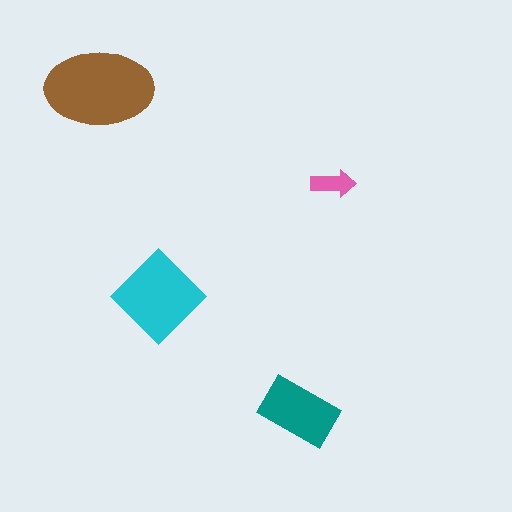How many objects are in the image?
There are 4 objects in the image.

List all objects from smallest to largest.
The pink arrow, the teal rectangle, the cyan diamond, the brown ellipse.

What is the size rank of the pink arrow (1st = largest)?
4th.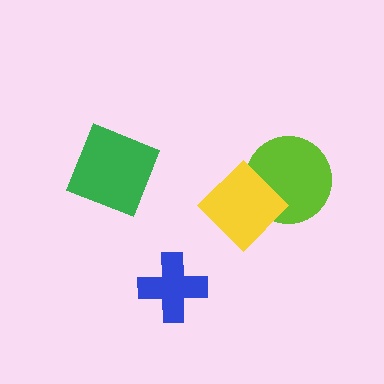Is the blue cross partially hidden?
No, no other shape covers it.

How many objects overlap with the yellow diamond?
1 object overlaps with the yellow diamond.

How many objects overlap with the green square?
0 objects overlap with the green square.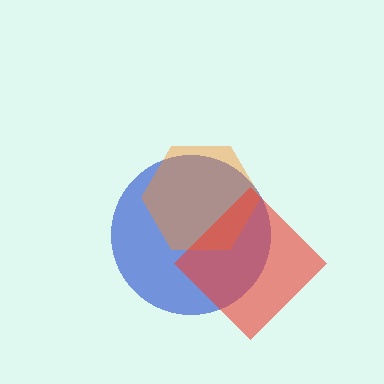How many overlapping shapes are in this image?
There are 3 overlapping shapes in the image.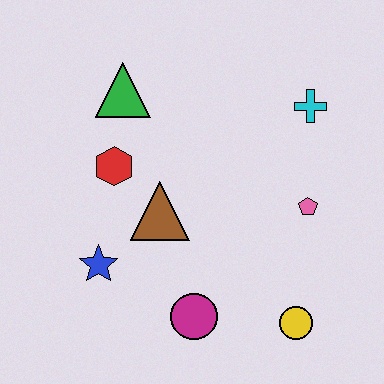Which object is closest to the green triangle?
The red hexagon is closest to the green triangle.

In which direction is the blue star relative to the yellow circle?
The blue star is to the left of the yellow circle.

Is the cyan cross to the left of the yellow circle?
No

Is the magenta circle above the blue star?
No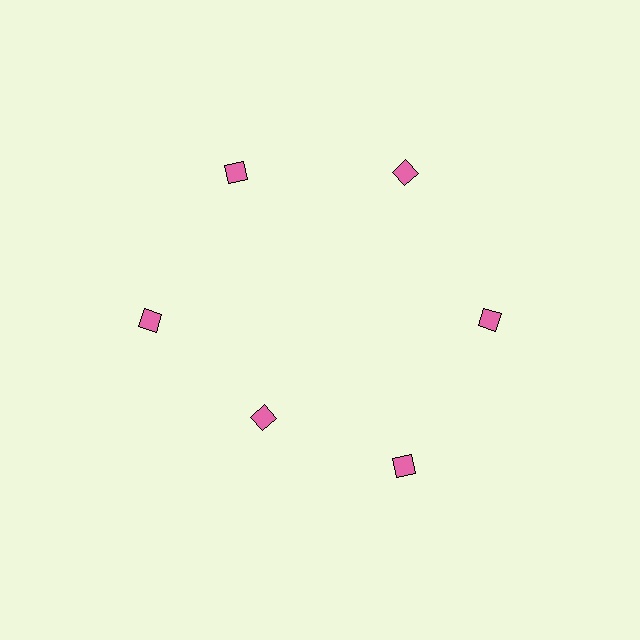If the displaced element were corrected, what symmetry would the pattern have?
It would have 6-fold rotational symmetry — the pattern would map onto itself every 60 degrees.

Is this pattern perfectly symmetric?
No. The 6 pink diamonds are arranged in a ring, but one element near the 7 o'clock position is pulled inward toward the center, breaking the 6-fold rotational symmetry.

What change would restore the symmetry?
The symmetry would be restored by moving it outward, back onto the ring so that all 6 diamonds sit at equal angles and equal distance from the center.